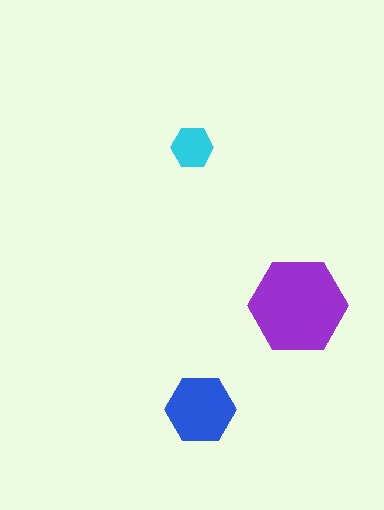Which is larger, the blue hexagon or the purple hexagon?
The purple one.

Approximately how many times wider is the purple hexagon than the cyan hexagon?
About 2.5 times wider.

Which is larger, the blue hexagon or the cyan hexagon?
The blue one.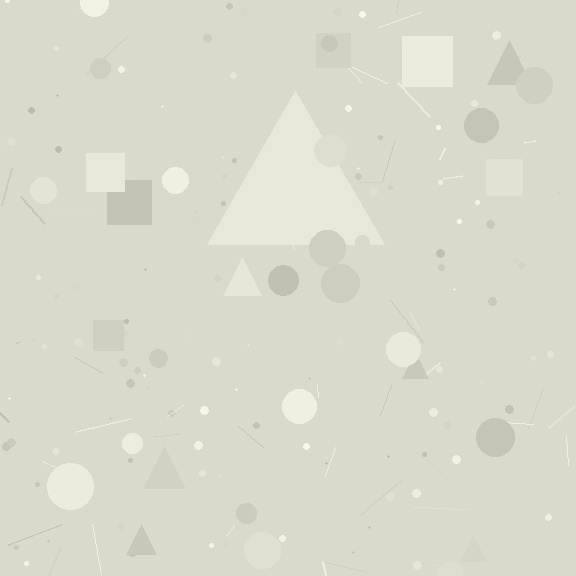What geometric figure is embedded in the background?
A triangle is embedded in the background.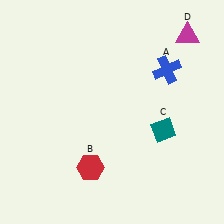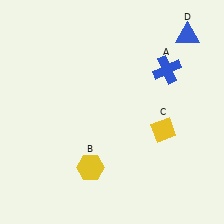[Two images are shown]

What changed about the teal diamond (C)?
In Image 1, C is teal. In Image 2, it changed to yellow.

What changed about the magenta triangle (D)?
In Image 1, D is magenta. In Image 2, it changed to blue.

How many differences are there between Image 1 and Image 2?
There are 3 differences between the two images.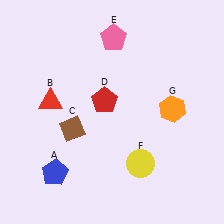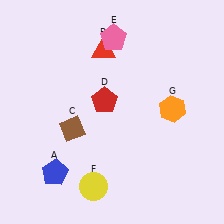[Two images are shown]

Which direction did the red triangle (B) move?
The red triangle (B) moved right.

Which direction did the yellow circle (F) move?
The yellow circle (F) moved left.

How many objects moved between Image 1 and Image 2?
2 objects moved between the two images.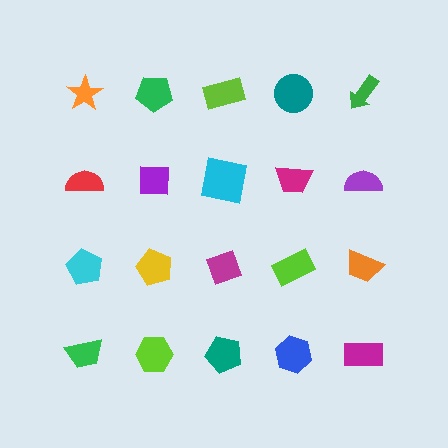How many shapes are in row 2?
5 shapes.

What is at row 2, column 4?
A magenta trapezoid.